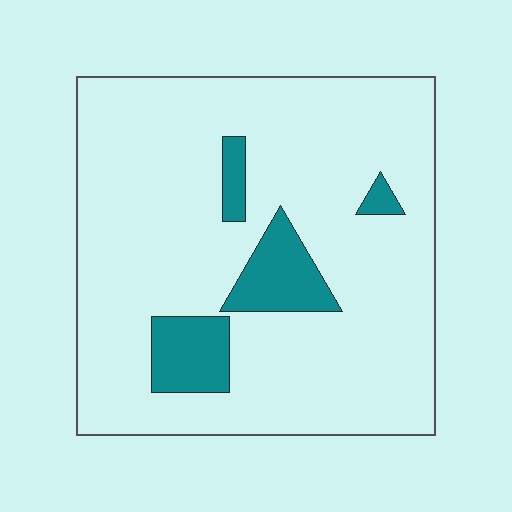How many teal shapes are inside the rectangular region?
4.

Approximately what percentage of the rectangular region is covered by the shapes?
Approximately 10%.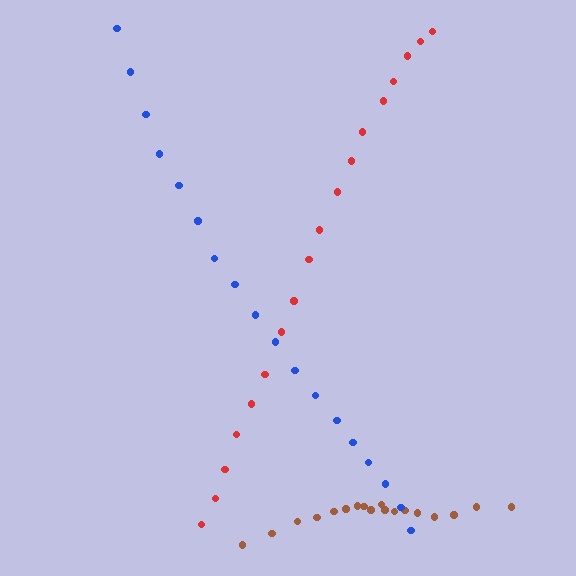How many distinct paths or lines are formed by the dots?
There are 3 distinct paths.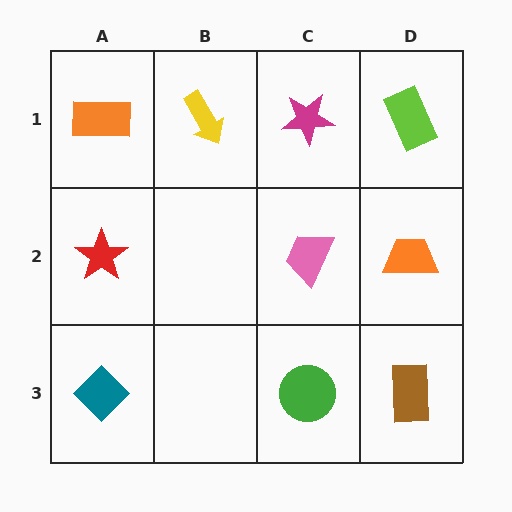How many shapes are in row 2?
3 shapes.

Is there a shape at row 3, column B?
No, that cell is empty.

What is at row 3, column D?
A brown rectangle.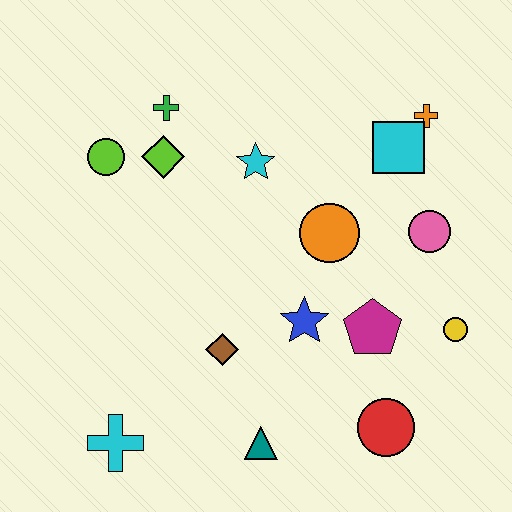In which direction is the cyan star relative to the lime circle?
The cyan star is to the right of the lime circle.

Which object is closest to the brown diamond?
The blue star is closest to the brown diamond.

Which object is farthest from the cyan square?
The cyan cross is farthest from the cyan square.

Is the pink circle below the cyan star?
Yes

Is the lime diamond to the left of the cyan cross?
No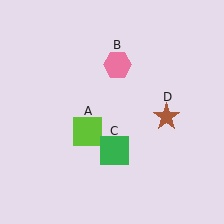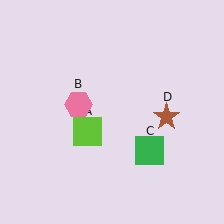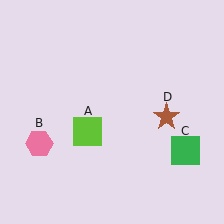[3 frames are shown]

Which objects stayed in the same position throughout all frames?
Lime square (object A) and brown star (object D) remained stationary.